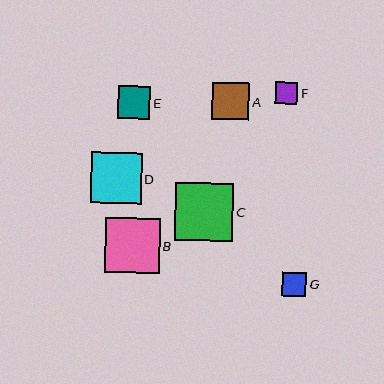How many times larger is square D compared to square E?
Square D is approximately 1.6 times the size of square E.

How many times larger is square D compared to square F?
Square D is approximately 2.3 times the size of square F.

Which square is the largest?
Square C is the largest with a size of approximately 58 pixels.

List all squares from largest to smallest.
From largest to smallest: C, B, D, A, E, G, F.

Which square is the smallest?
Square F is the smallest with a size of approximately 22 pixels.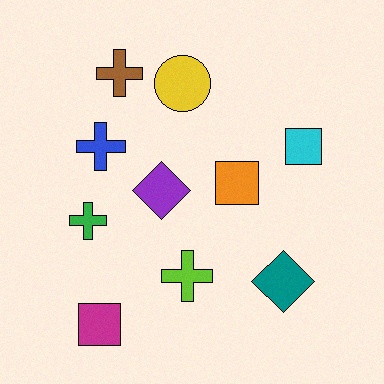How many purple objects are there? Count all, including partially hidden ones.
There is 1 purple object.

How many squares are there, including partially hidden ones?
There are 3 squares.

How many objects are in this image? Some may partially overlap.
There are 10 objects.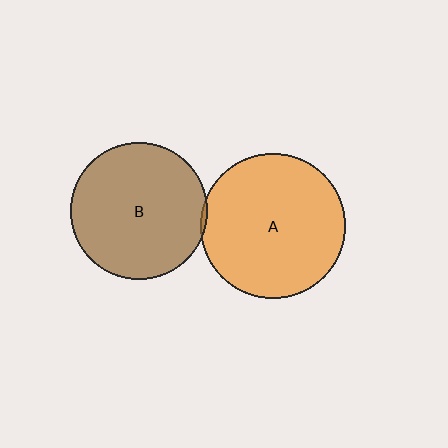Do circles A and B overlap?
Yes.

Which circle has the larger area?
Circle A (orange).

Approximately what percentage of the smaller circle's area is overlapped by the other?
Approximately 5%.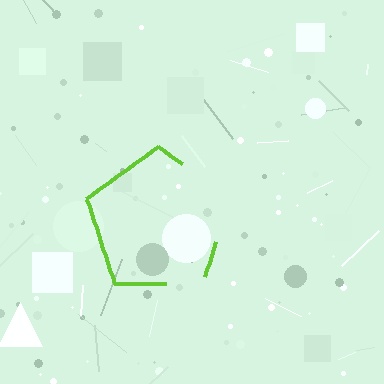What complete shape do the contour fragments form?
The contour fragments form a pentagon.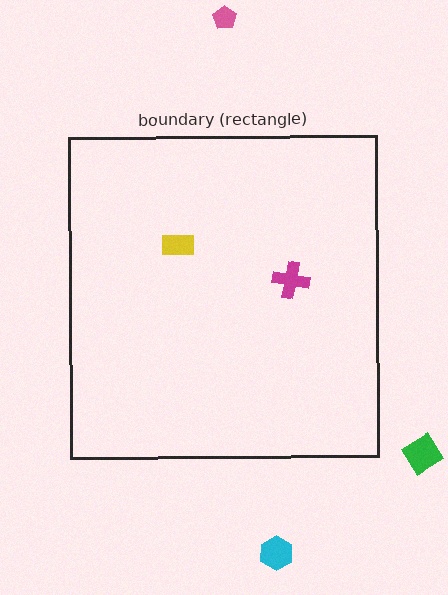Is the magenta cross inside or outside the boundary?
Inside.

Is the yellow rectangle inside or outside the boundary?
Inside.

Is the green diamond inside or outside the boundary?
Outside.